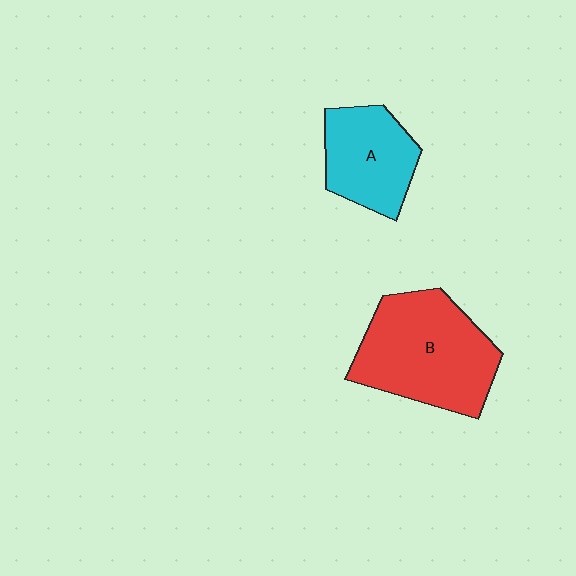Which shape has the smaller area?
Shape A (cyan).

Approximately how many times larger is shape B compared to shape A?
Approximately 1.6 times.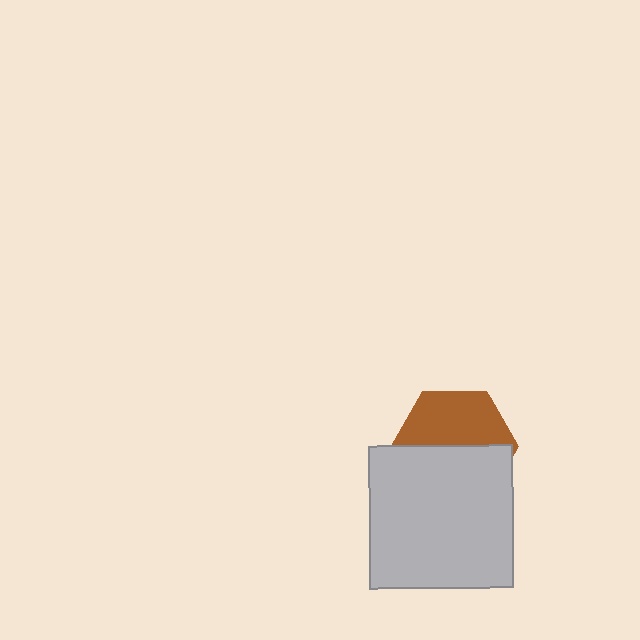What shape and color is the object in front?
The object in front is a light gray square.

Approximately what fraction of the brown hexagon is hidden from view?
Roughly 52% of the brown hexagon is hidden behind the light gray square.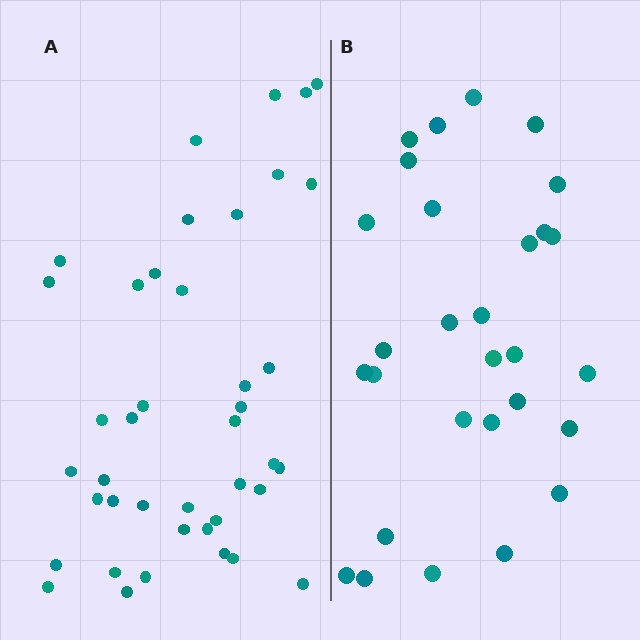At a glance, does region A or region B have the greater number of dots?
Region A (the left region) has more dots.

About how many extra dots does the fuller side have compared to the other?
Region A has roughly 12 or so more dots than region B.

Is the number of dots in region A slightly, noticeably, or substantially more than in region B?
Region A has noticeably more, but not dramatically so. The ratio is roughly 1.4 to 1.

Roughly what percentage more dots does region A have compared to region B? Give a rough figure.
About 40% more.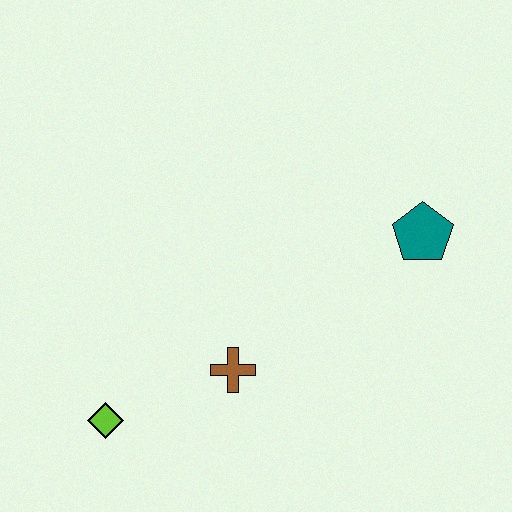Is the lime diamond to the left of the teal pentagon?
Yes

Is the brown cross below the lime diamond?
No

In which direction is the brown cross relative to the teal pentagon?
The brown cross is to the left of the teal pentagon.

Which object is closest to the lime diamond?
The brown cross is closest to the lime diamond.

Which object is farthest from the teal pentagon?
The lime diamond is farthest from the teal pentagon.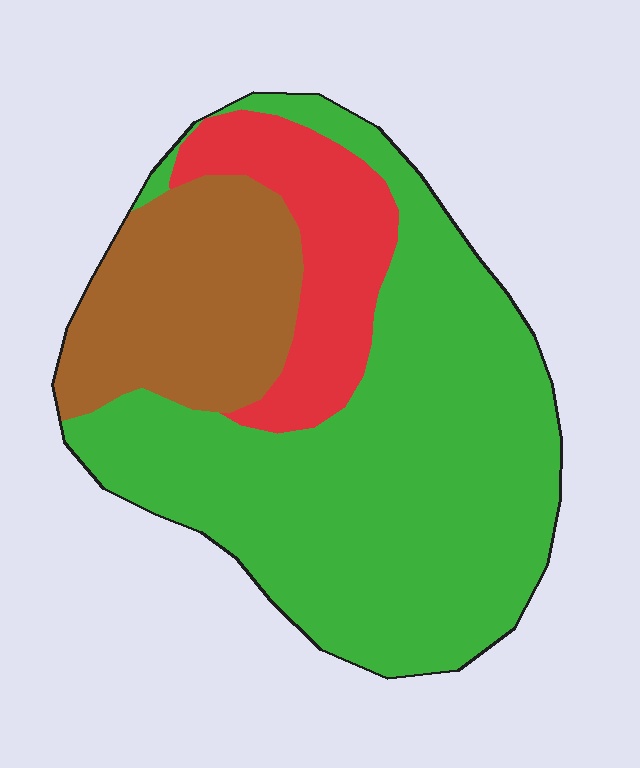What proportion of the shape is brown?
Brown covers 22% of the shape.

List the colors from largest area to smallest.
From largest to smallest: green, brown, red.